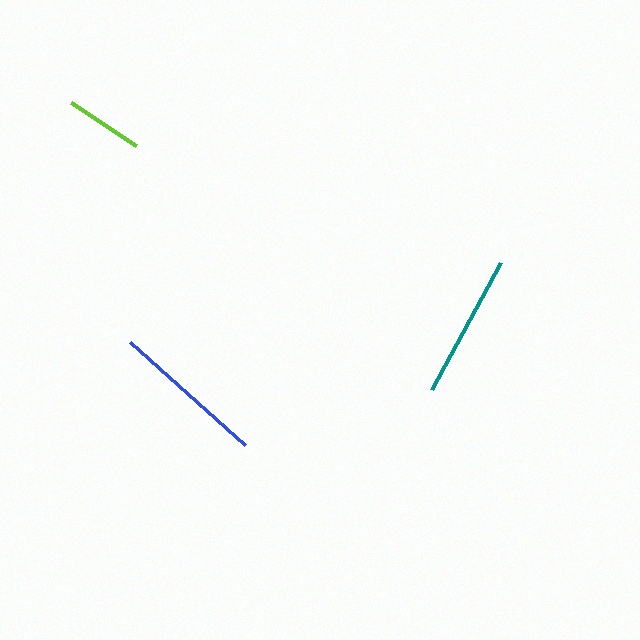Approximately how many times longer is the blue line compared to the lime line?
The blue line is approximately 2.0 times the length of the lime line.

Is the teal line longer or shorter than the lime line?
The teal line is longer than the lime line.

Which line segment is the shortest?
The lime line is the shortest at approximately 78 pixels.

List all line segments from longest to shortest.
From longest to shortest: blue, teal, lime.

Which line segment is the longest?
The blue line is the longest at approximately 155 pixels.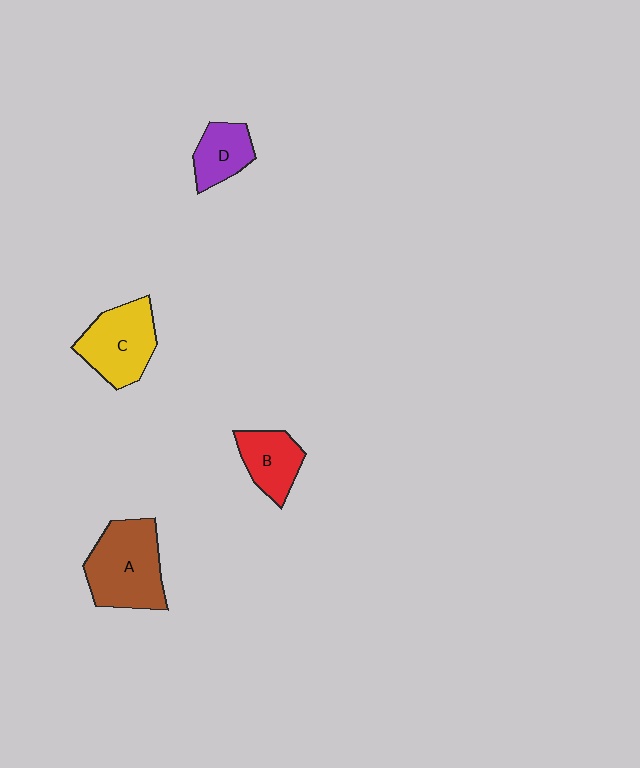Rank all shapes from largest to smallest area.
From largest to smallest: A (brown), C (yellow), B (red), D (purple).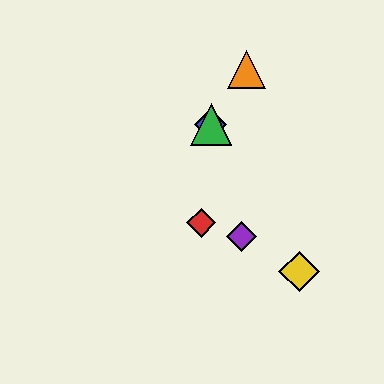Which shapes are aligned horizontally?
The blue diamond, the green triangle are aligned horizontally.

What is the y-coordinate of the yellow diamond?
The yellow diamond is at y≈271.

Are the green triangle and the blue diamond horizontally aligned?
Yes, both are at y≈124.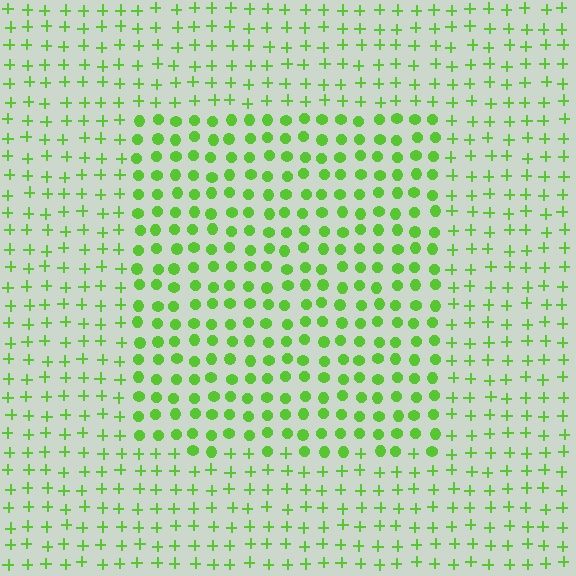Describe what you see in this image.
The image is filled with small lime elements arranged in a uniform grid. A rectangle-shaped region contains circles, while the surrounding area contains plus signs. The boundary is defined purely by the change in element shape.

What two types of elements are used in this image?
The image uses circles inside the rectangle region and plus signs outside it.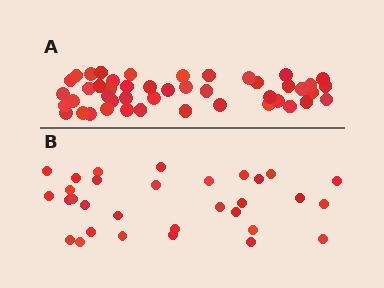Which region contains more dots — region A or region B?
Region A (the top region) has more dots.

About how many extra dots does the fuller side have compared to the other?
Region A has approximately 15 more dots than region B.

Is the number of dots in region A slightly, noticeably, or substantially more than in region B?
Region A has substantially more. The ratio is roughly 1.5 to 1.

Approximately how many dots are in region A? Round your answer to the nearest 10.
About 50 dots. (The exact count is 46, which rounds to 50.)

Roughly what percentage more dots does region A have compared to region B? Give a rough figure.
About 50% more.